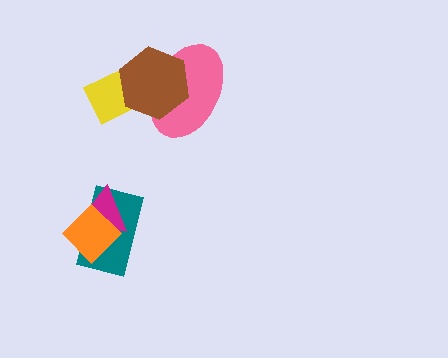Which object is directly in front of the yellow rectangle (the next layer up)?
The pink ellipse is directly in front of the yellow rectangle.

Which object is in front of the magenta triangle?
The orange diamond is in front of the magenta triangle.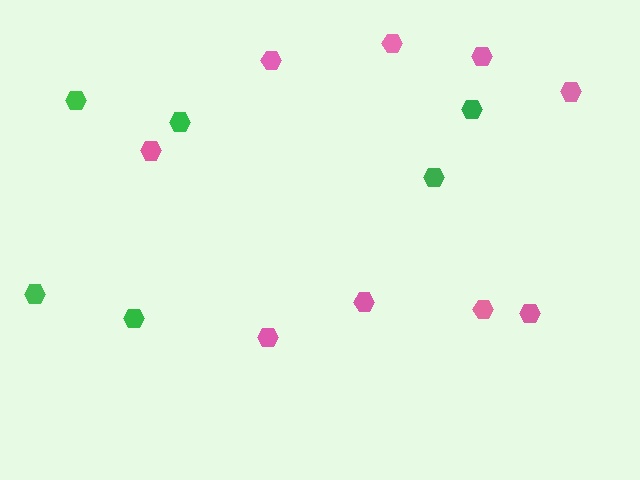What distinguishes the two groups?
There are 2 groups: one group of pink hexagons (9) and one group of green hexagons (6).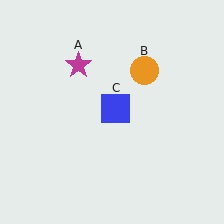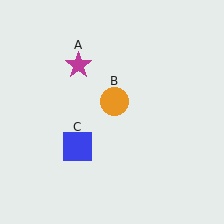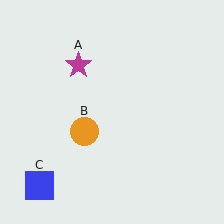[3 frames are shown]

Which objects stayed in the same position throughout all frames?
Magenta star (object A) remained stationary.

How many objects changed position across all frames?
2 objects changed position: orange circle (object B), blue square (object C).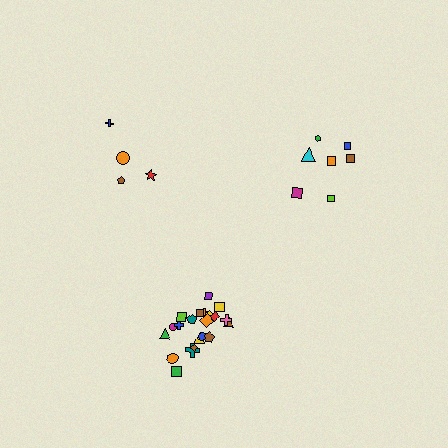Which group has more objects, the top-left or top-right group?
The top-right group.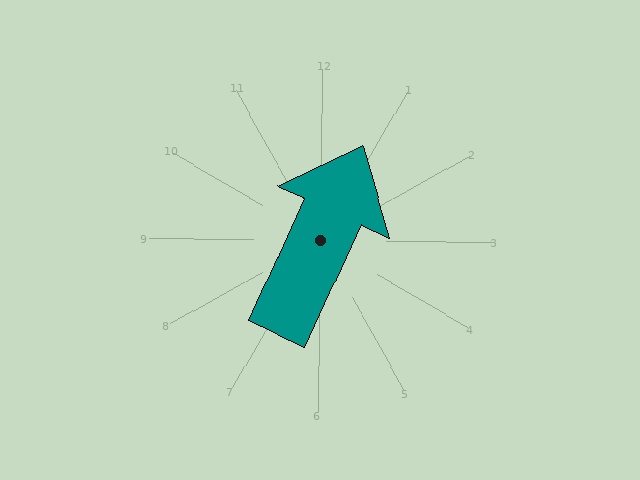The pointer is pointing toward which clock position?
Roughly 1 o'clock.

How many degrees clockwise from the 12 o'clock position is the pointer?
Approximately 24 degrees.